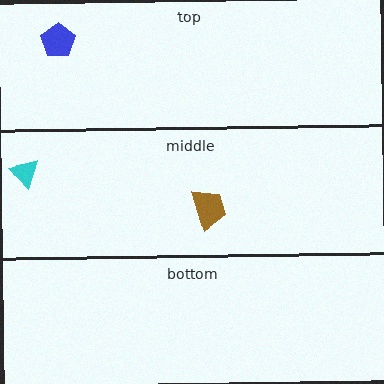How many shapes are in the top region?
1.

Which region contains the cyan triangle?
The middle region.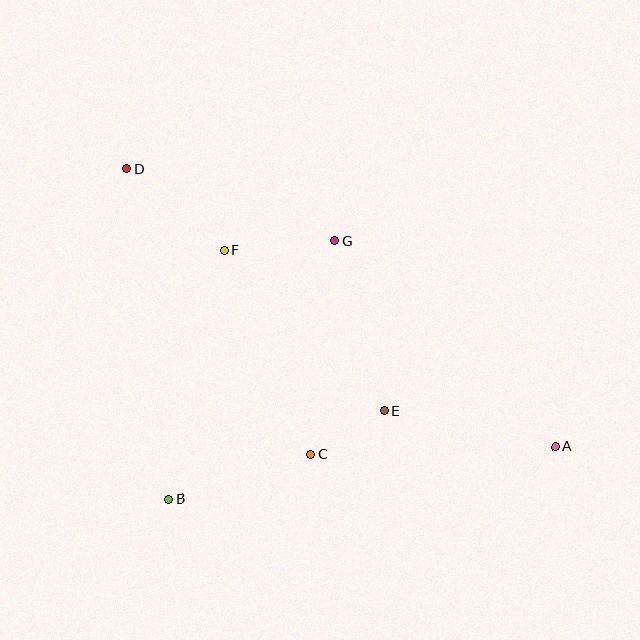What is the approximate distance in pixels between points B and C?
The distance between B and C is approximately 149 pixels.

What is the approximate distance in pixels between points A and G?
The distance between A and G is approximately 302 pixels.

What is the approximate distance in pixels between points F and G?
The distance between F and G is approximately 111 pixels.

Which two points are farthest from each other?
Points A and D are farthest from each other.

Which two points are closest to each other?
Points C and E are closest to each other.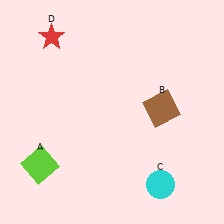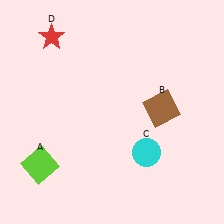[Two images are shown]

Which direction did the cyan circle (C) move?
The cyan circle (C) moved up.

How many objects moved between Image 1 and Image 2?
1 object moved between the two images.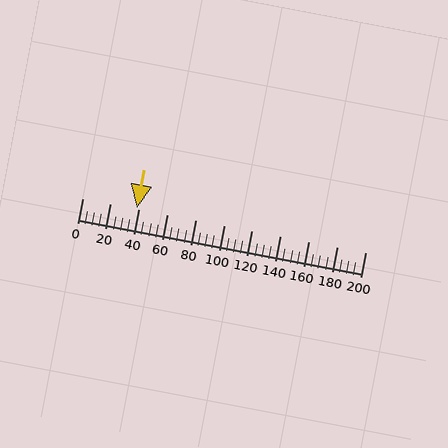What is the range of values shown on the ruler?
The ruler shows values from 0 to 200.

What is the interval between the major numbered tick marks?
The major tick marks are spaced 20 units apart.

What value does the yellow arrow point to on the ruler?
The yellow arrow points to approximately 39.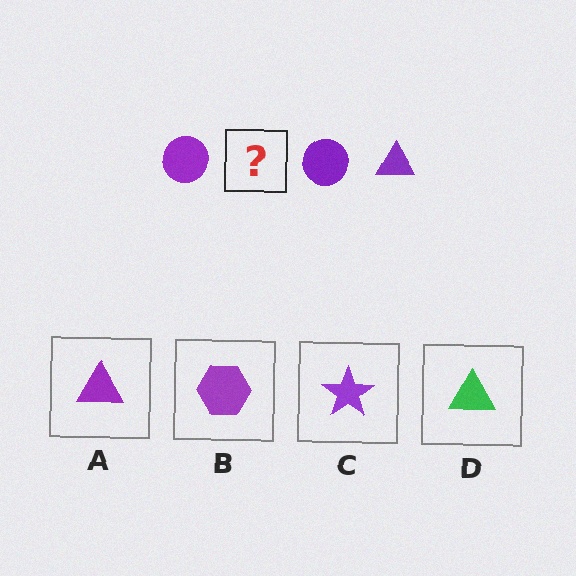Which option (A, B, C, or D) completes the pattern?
A.